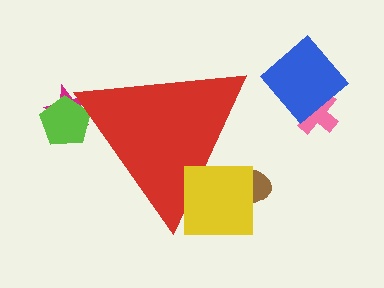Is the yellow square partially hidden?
No, the yellow square is fully visible.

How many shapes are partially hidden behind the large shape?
3 shapes are partially hidden.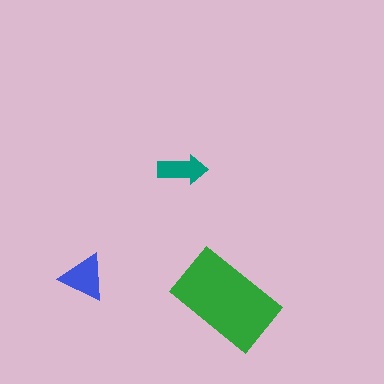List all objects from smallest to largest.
The teal arrow, the blue triangle, the green rectangle.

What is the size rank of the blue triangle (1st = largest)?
2nd.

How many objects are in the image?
There are 3 objects in the image.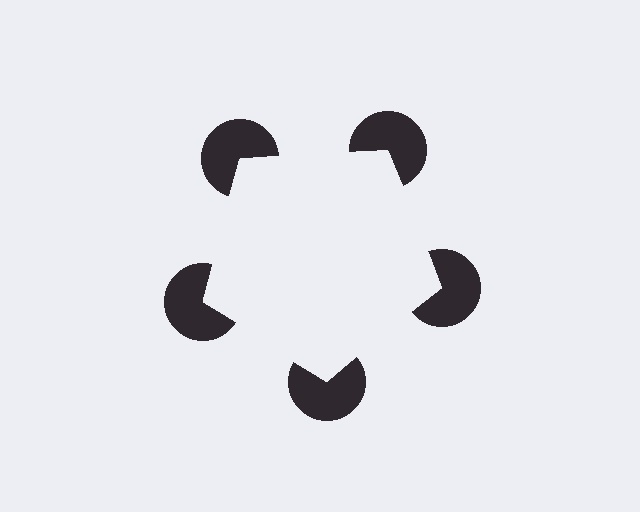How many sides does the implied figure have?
5 sides.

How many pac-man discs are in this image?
There are 5 — one at each vertex of the illusory pentagon.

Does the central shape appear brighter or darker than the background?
It typically appears slightly brighter than the background, even though no actual brightness change is drawn.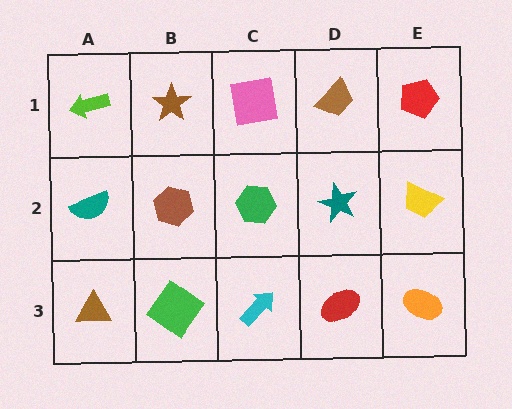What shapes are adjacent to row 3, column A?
A teal semicircle (row 2, column A), a green diamond (row 3, column B).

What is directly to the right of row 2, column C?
A teal star.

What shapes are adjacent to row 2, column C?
A pink square (row 1, column C), a cyan arrow (row 3, column C), a brown hexagon (row 2, column B), a teal star (row 2, column D).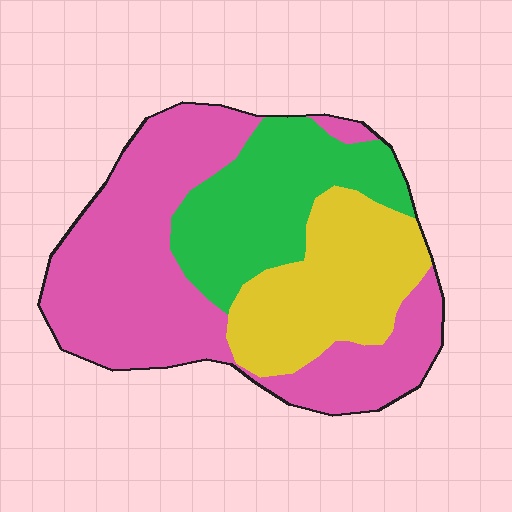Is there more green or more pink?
Pink.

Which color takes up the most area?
Pink, at roughly 50%.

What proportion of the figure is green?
Green takes up between a quarter and a half of the figure.